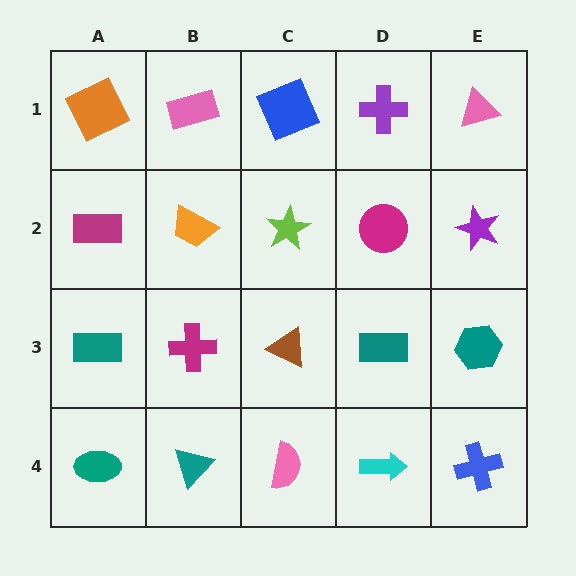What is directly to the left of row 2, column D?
A lime star.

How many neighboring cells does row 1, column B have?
3.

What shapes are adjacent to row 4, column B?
A magenta cross (row 3, column B), a teal ellipse (row 4, column A), a pink semicircle (row 4, column C).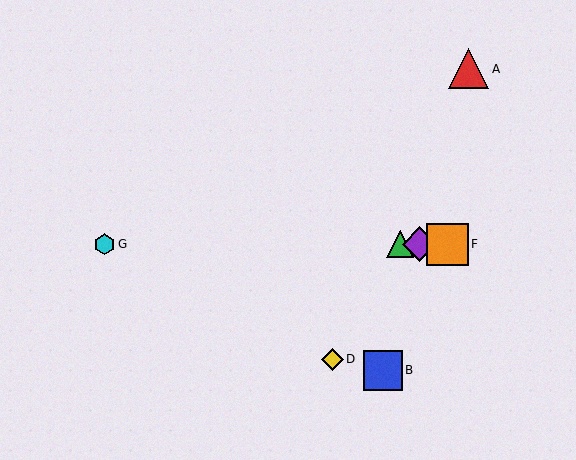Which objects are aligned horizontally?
Objects C, E, F, G are aligned horizontally.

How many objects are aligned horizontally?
4 objects (C, E, F, G) are aligned horizontally.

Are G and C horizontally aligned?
Yes, both are at y≈244.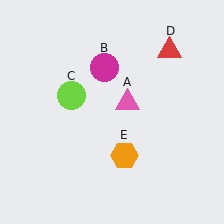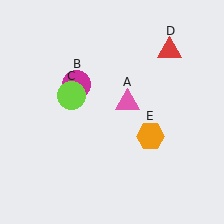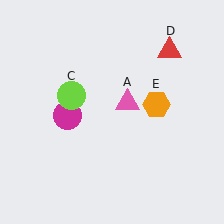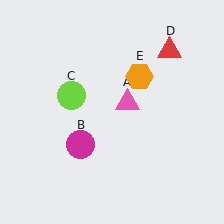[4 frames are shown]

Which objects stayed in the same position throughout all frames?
Pink triangle (object A) and lime circle (object C) and red triangle (object D) remained stationary.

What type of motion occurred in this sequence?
The magenta circle (object B), orange hexagon (object E) rotated counterclockwise around the center of the scene.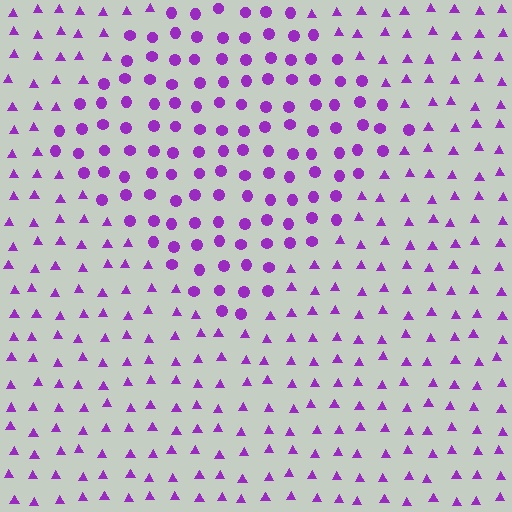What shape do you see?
I see a diamond.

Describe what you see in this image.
The image is filled with small purple elements arranged in a uniform grid. A diamond-shaped region contains circles, while the surrounding area contains triangles. The boundary is defined purely by the change in element shape.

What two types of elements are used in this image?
The image uses circles inside the diamond region and triangles outside it.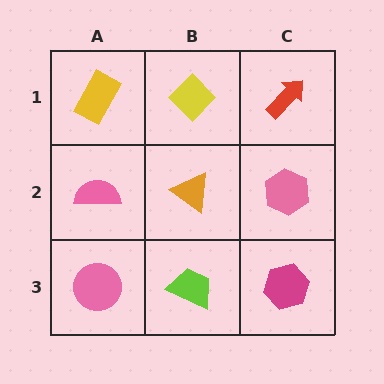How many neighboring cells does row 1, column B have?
3.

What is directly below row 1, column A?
A pink semicircle.